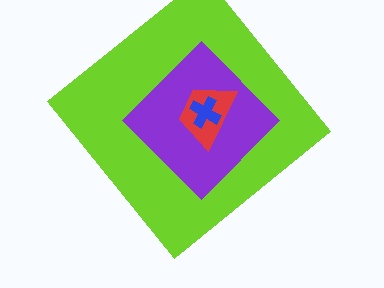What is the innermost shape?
The blue cross.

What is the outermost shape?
The lime diamond.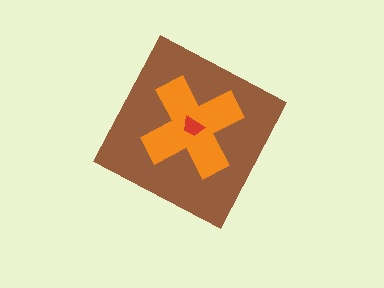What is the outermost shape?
The brown diamond.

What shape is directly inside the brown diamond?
The orange cross.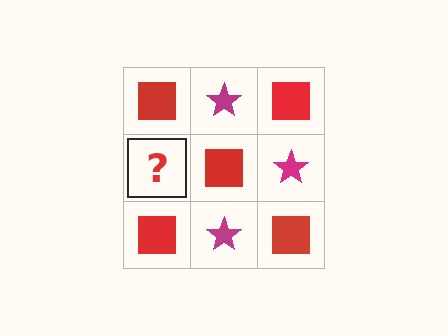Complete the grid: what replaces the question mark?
The question mark should be replaced with a magenta star.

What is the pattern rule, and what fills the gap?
The rule is that it alternates red square and magenta star in a checkerboard pattern. The gap should be filled with a magenta star.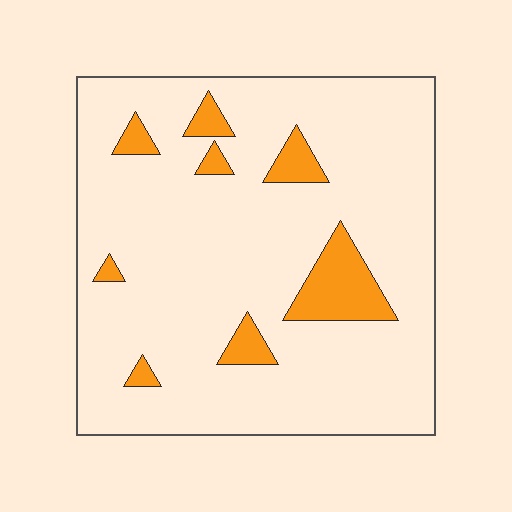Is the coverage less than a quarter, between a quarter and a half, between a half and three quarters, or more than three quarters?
Less than a quarter.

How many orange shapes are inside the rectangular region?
8.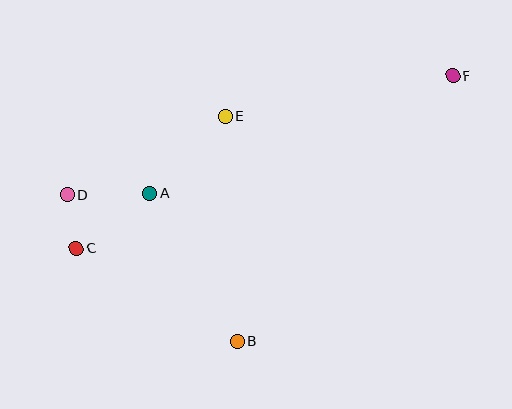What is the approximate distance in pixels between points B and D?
The distance between B and D is approximately 224 pixels.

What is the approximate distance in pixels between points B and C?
The distance between B and C is approximately 185 pixels.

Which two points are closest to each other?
Points C and D are closest to each other.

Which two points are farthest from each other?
Points C and F are farthest from each other.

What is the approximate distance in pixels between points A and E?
The distance between A and E is approximately 108 pixels.